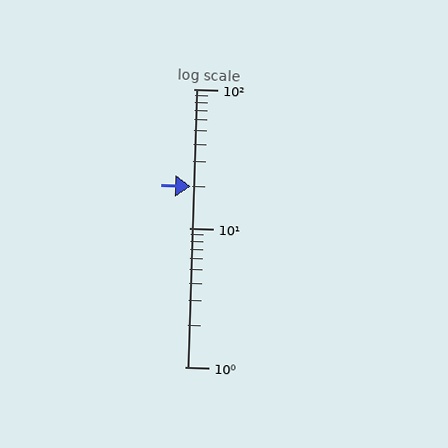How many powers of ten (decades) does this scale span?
The scale spans 2 decades, from 1 to 100.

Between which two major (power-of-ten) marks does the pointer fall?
The pointer is between 10 and 100.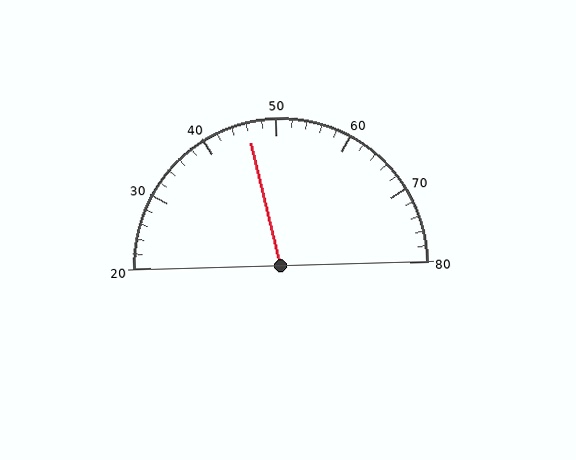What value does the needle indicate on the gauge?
The needle indicates approximately 46.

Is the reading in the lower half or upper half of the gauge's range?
The reading is in the lower half of the range (20 to 80).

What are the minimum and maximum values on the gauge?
The gauge ranges from 20 to 80.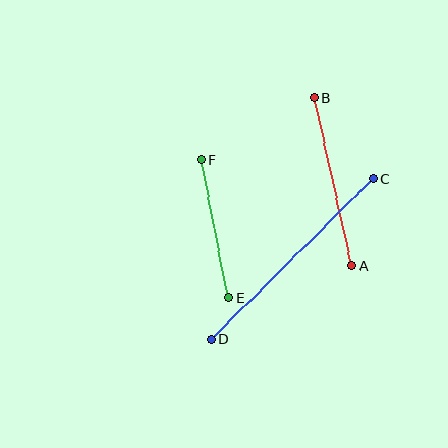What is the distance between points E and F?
The distance is approximately 141 pixels.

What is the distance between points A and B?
The distance is approximately 172 pixels.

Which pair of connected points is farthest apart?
Points C and D are farthest apart.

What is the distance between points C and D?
The distance is approximately 228 pixels.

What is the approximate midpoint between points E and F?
The midpoint is at approximately (215, 229) pixels.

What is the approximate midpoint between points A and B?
The midpoint is at approximately (333, 181) pixels.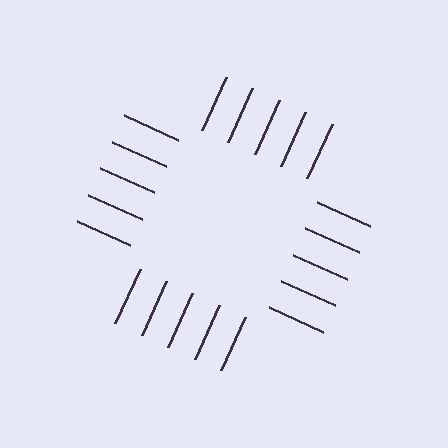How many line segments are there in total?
20 — 5 along each of the 4 edges.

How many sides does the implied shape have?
4 sides — the line-ends trace a square.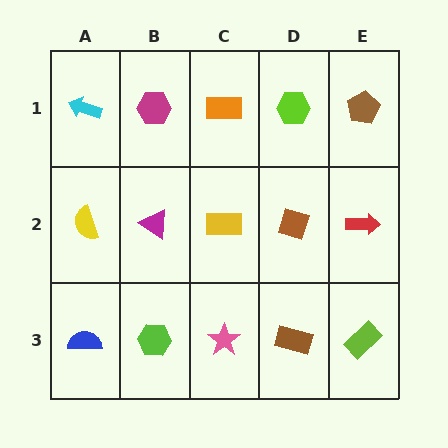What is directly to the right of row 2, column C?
A brown diamond.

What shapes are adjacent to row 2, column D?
A lime hexagon (row 1, column D), a brown rectangle (row 3, column D), a yellow rectangle (row 2, column C), a red arrow (row 2, column E).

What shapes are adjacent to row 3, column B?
A magenta triangle (row 2, column B), a blue semicircle (row 3, column A), a pink star (row 3, column C).